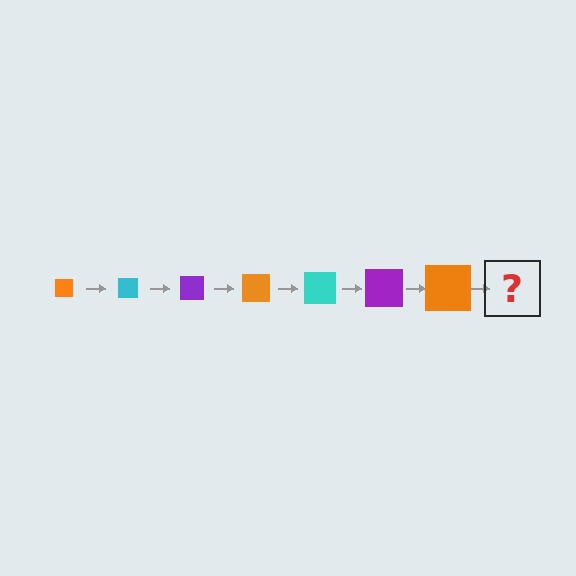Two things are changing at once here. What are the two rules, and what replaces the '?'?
The two rules are that the square grows larger each step and the color cycles through orange, cyan, and purple. The '?' should be a cyan square, larger than the previous one.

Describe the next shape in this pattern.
It should be a cyan square, larger than the previous one.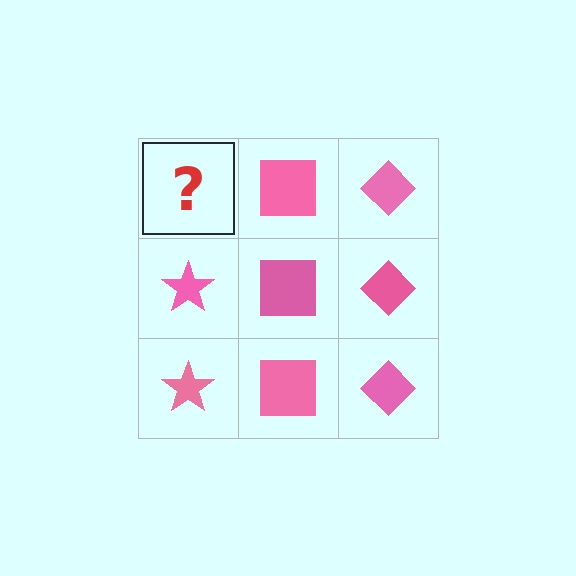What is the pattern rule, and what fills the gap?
The rule is that each column has a consistent shape. The gap should be filled with a pink star.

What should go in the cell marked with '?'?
The missing cell should contain a pink star.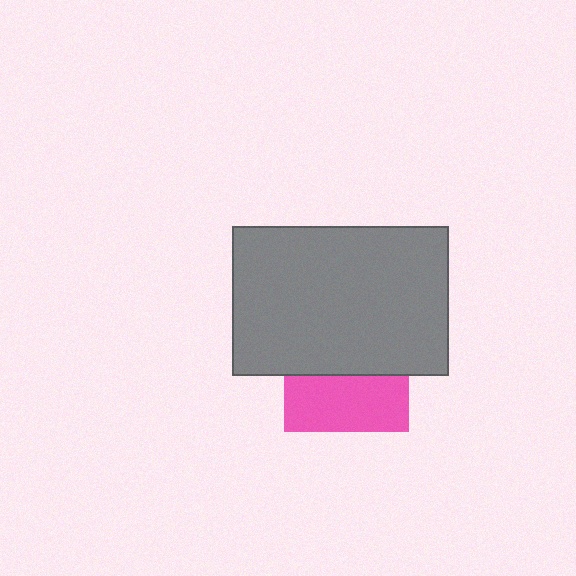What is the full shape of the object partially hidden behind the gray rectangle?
The partially hidden object is a pink square.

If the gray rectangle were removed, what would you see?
You would see the complete pink square.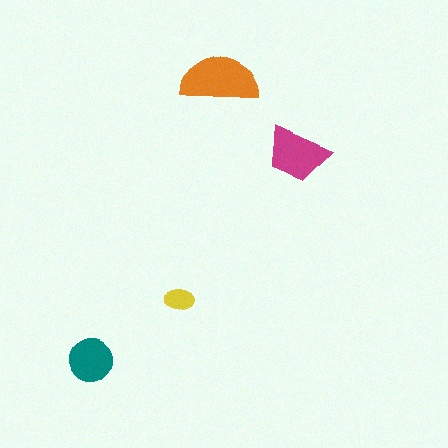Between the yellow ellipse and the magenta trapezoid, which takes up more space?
The magenta trapezoid.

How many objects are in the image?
There are 4 objects in the image.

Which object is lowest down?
The teal circle is bottommost.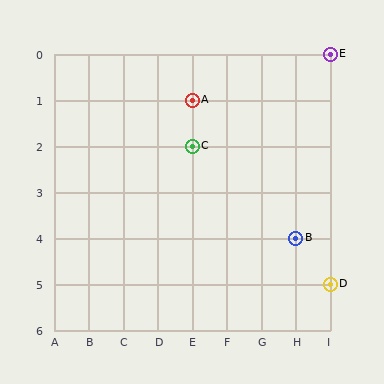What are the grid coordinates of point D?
Point D is at grid coordinates (I, 5).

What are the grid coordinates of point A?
Point A is at grid coordinates (E, 1).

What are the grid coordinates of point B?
Point B is at grid coordinates (H, 4).